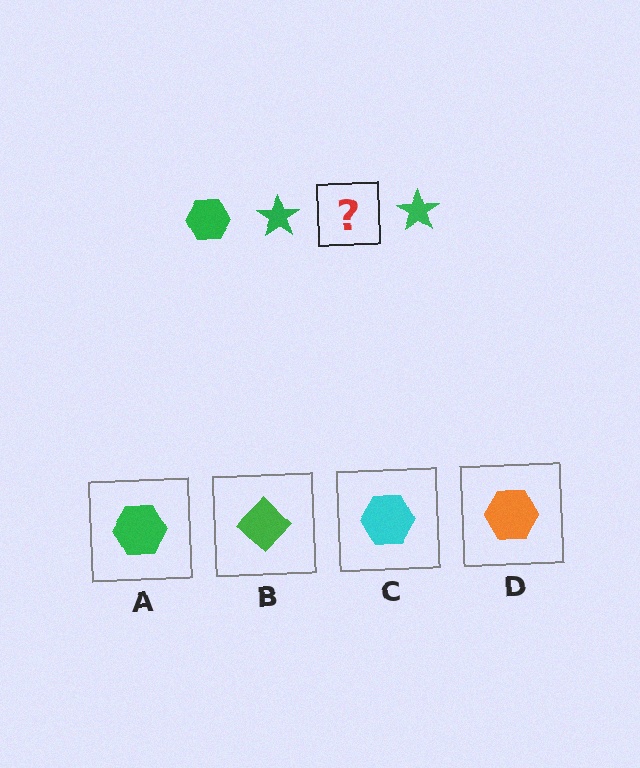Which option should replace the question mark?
Option A.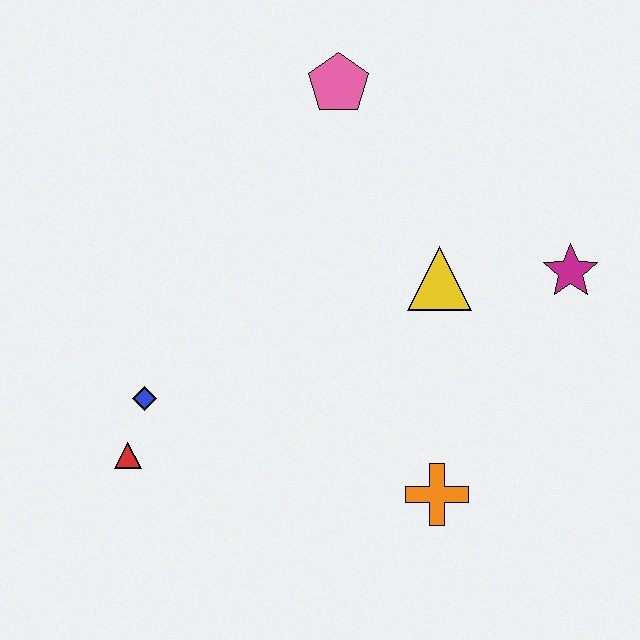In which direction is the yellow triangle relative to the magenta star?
The yellow triangle is to the left of the magenta star.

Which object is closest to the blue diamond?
The red triangle is closest to the blue diamond.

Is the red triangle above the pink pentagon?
No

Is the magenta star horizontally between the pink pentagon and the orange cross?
No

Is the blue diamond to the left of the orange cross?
Yes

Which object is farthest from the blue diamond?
The magenta star is farthest from the blue diamond.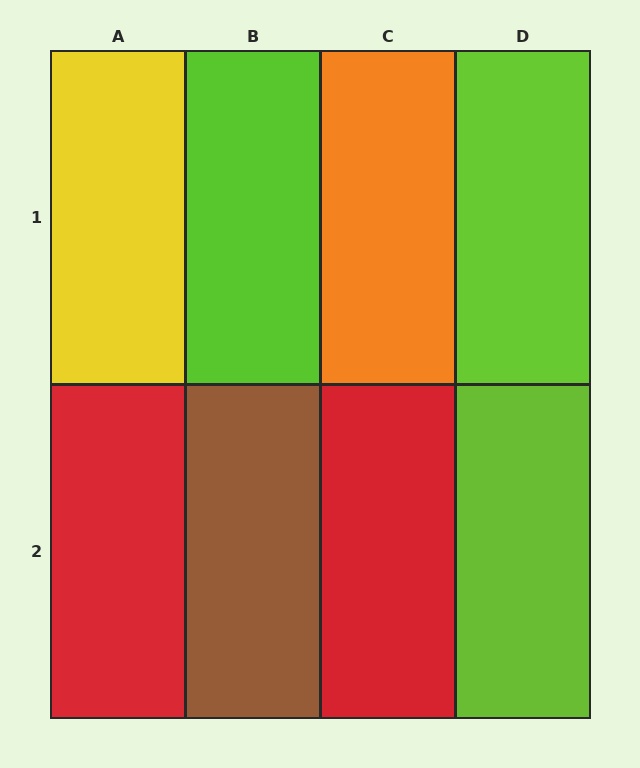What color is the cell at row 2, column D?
Lime.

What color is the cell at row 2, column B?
Brown.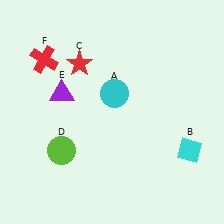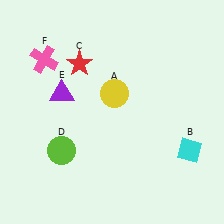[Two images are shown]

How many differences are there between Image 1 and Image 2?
There are 2 differences between the two images.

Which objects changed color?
A changed from cyan to yellow. F changed from red to pink.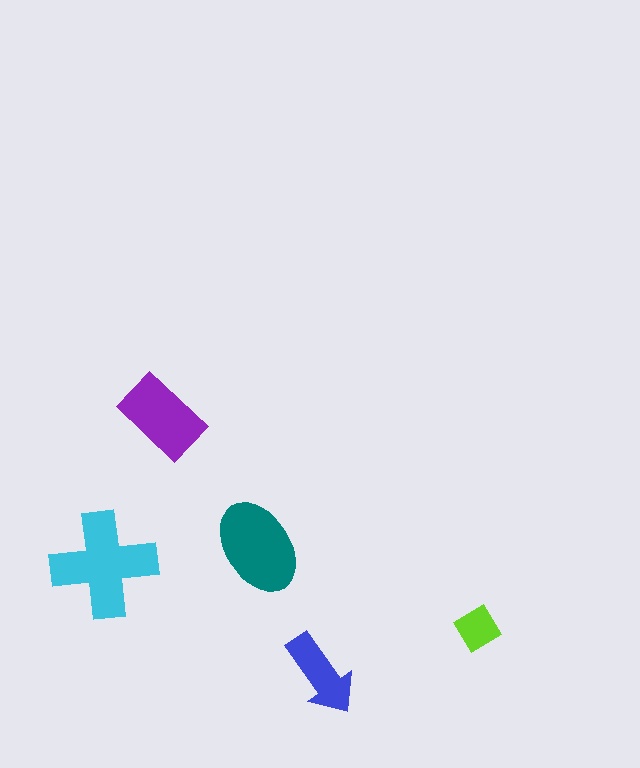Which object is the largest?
The cyan cross.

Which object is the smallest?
The lime diamond.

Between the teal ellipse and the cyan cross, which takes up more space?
The cyan cross.